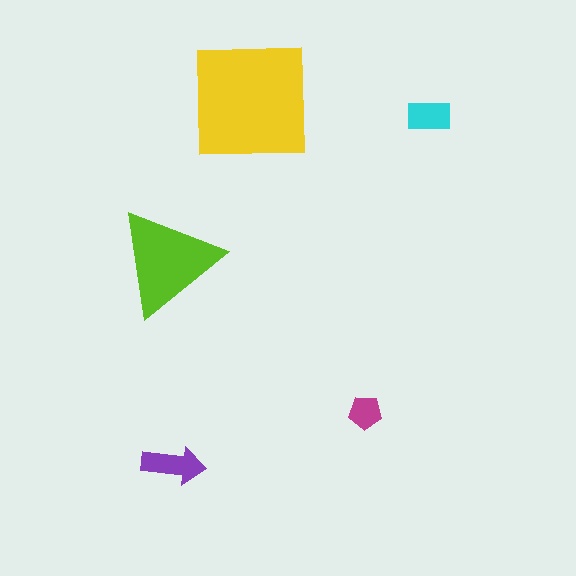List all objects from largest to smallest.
The yellow square, the lime triangle, the purple arrow, the cyan rectangle, the magenta pentagon.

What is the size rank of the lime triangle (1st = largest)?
2nd.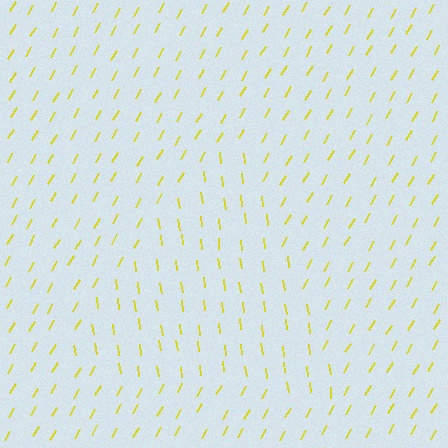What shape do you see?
I see a triangle.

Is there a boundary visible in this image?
Yes, there is a texture boundary formed by a change in line orientation.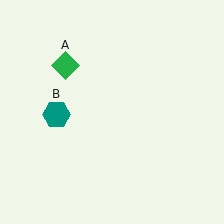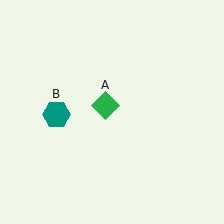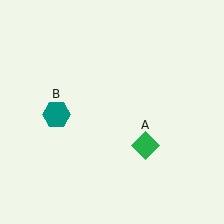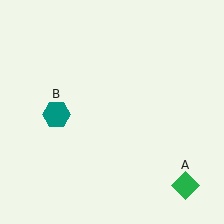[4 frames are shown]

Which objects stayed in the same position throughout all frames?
Teal hexagon (object B) remained stationary.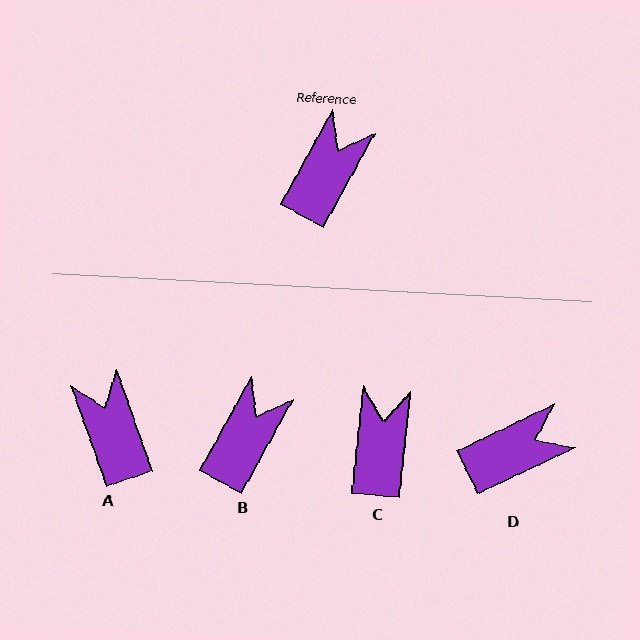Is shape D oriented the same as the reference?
No, it is off by about 36 degrees.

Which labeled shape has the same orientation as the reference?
B.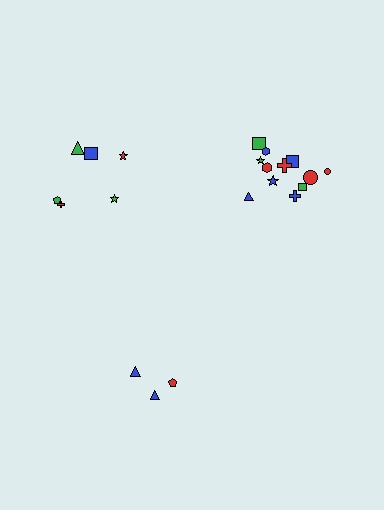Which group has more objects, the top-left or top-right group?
The top-right group.